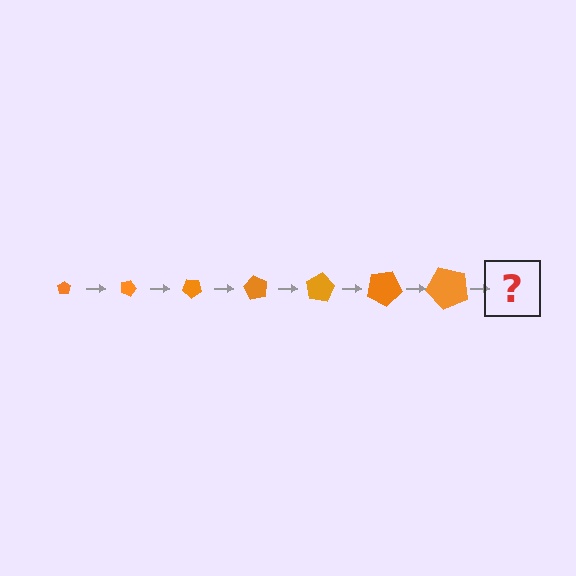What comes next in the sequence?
The next element should be a pentagon, larger than the previous one and rotated 140 degrees from the start.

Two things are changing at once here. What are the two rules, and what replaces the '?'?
The two rules are that the pentagon grows larger each step and it rotates 20 degrees each step. The '?' should be a pentagon, larger than the previous one and rotated 140 degrees from the start.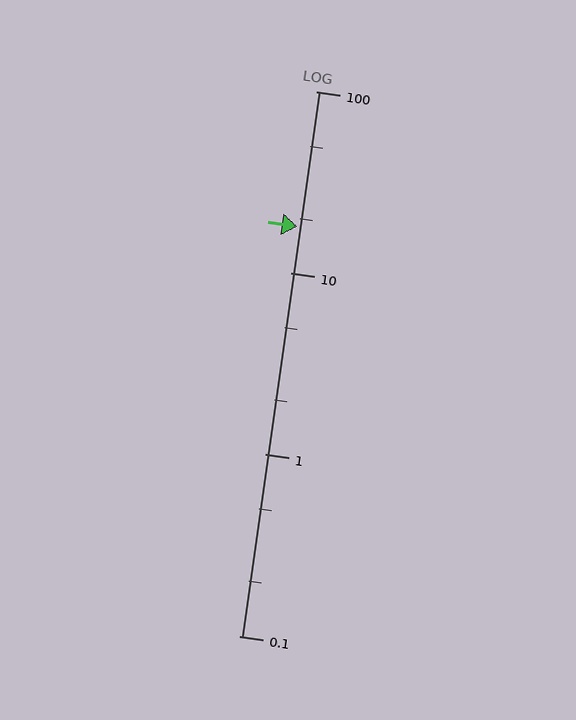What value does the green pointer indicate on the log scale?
The pointer indicates approximately 18.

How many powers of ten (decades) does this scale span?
The scale spans 3 decades, from 0.1 to 100.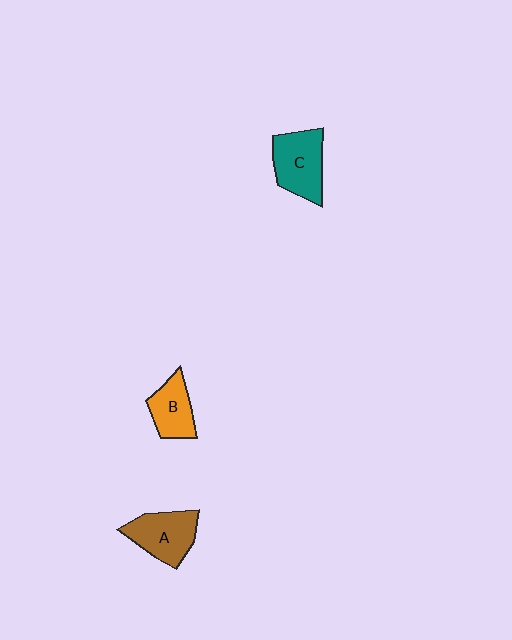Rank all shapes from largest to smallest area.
From largest to smallest: C (teal), A (brown), B (orange).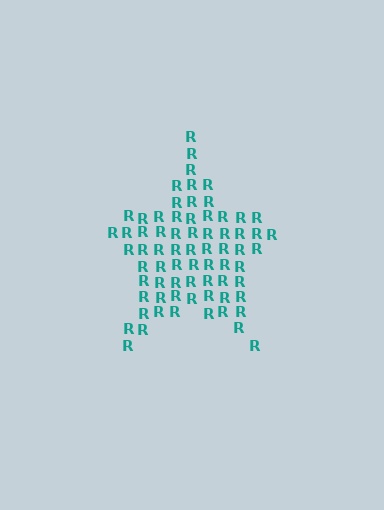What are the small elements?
The small elements are letter R's.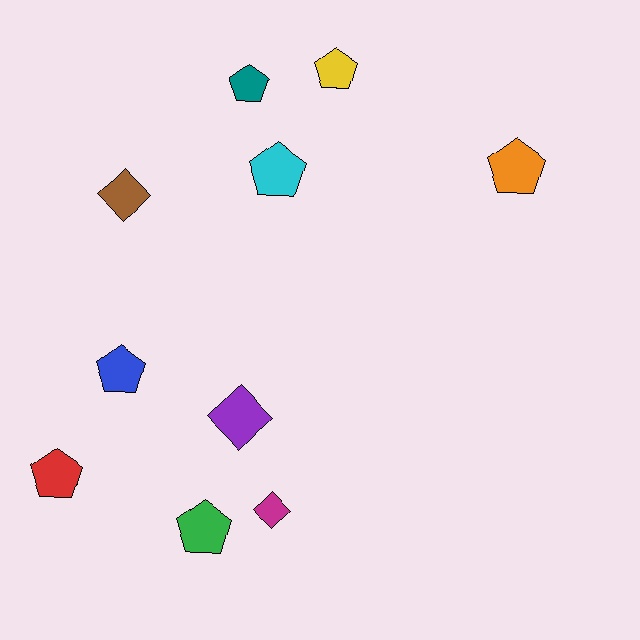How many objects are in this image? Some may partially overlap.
There are 10 objects.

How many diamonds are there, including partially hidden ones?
There are 3 diamonds.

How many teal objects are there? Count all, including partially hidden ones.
There is 1 teal object.